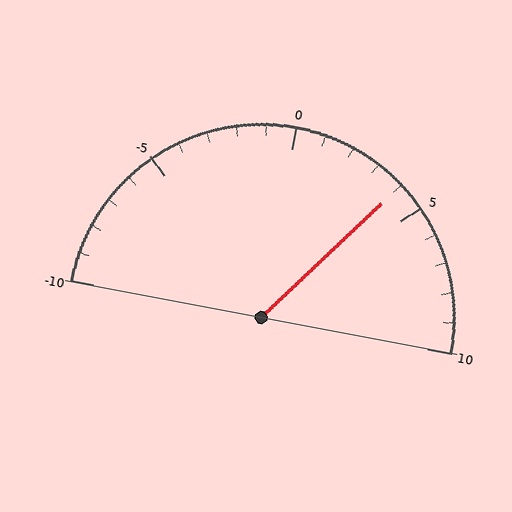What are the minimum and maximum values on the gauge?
The gauge ranges from -10 to 10.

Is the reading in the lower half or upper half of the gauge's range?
The reading is in the upper half of the range (-10 to 10).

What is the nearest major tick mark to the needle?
The nearest major tick mark is 5.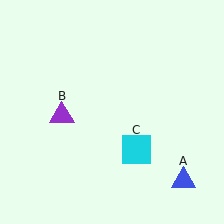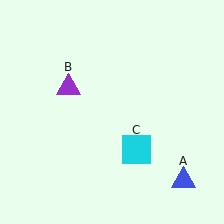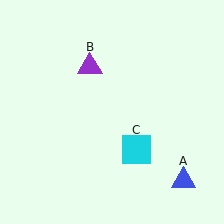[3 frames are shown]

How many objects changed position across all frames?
1 object changed position: purple triangle (object B).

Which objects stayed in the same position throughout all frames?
Blue triangle (object A) and cyan square (object C) remained stationary.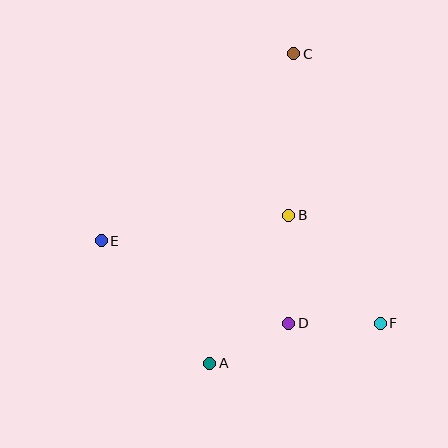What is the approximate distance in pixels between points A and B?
The distance between A and B is approximately 168 pixels.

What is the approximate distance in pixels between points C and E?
The distance between C and E is approximately 268 pixels.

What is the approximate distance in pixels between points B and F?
The distance between B and F is approximately 142 pixels.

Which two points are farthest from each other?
Points A and C are farthest from each other.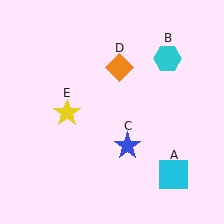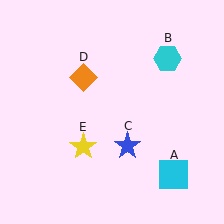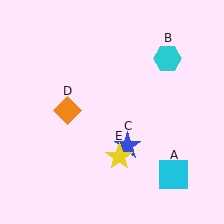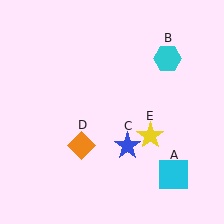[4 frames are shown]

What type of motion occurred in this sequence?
The orange diamond (object D), yellow star (object E) rotated counterclockwise around the center of the scene.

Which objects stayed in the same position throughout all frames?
Cyan square (object A) and cyan hexagon (object B) and blue star (object C) remained stationary.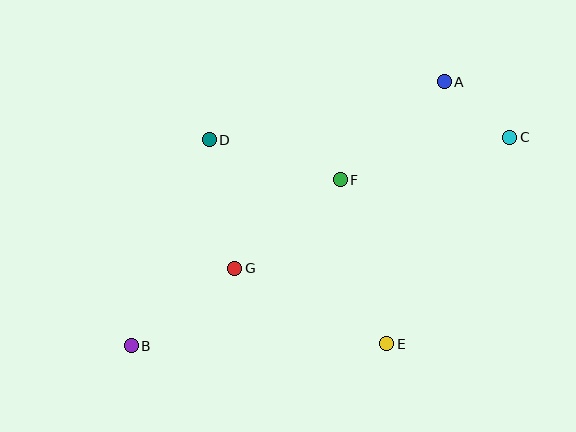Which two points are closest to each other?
Points A and C are closest to each other.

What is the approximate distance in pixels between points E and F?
The distance between E and F is approximately 171 pixels.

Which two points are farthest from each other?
Points B and C are farthest from each other.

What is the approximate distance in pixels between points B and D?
The distance between B and D is approximately 220 pixels.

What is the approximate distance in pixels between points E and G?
The distance between E and G is approximately 170 pixels.